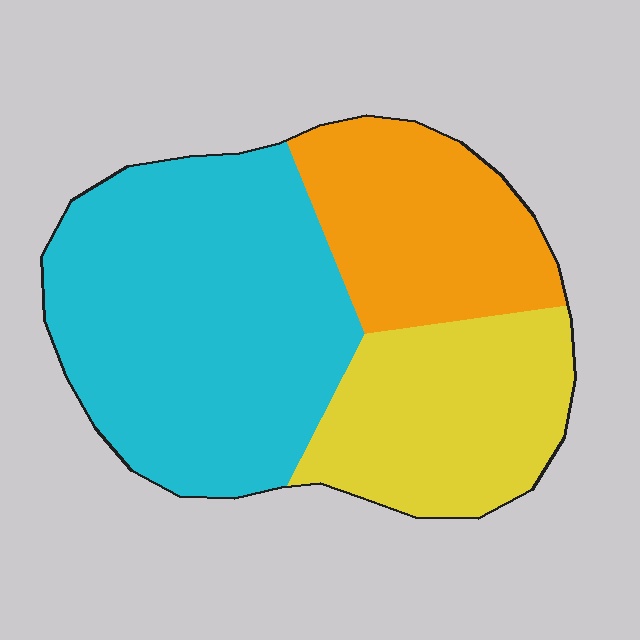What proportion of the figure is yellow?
Yellow takes up about one quarter (1/4) of the figure.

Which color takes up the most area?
Cyan, at roughly 50%.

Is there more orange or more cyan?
Cyan.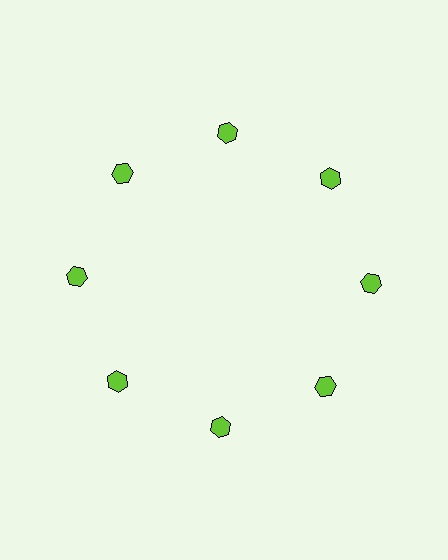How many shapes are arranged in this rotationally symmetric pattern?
There are 8 shapes, arranged in 8 groups of 1.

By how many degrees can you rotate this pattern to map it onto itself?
The pattern maps onto itself every 45 degrees of rotation.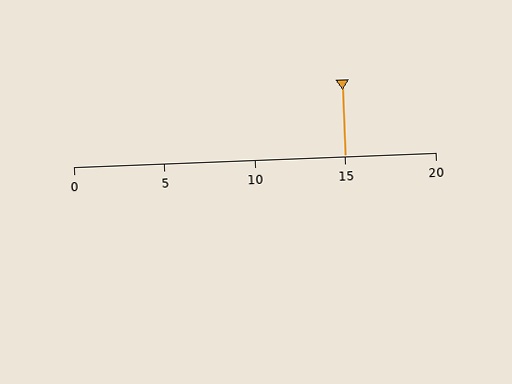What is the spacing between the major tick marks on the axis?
The major ticks are spaced 5 apart.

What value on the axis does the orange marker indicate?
The marker indicates approximately 15.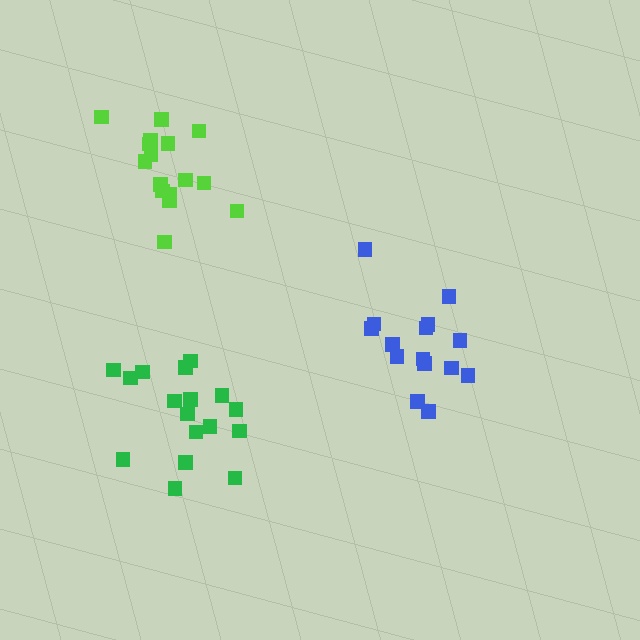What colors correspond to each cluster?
The clusters are colored: blue, lime, green.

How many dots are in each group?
Group 1: 15 dots, Group 2: 16 dots, Group 3: 17 dots (48 total).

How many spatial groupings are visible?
There are 3 spatial groupings.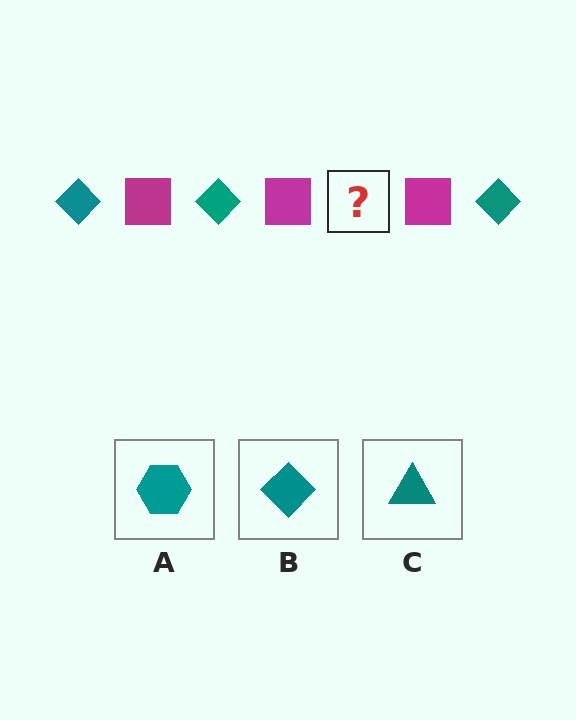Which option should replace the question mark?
Option B.